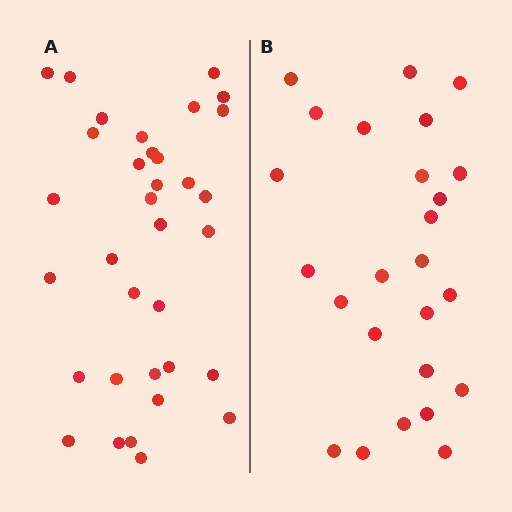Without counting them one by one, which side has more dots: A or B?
Region A (the left region) has more dots.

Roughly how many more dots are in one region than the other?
Region A has roughly 8 or so more dots than region B.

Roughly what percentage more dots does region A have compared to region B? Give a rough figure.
About 35% more.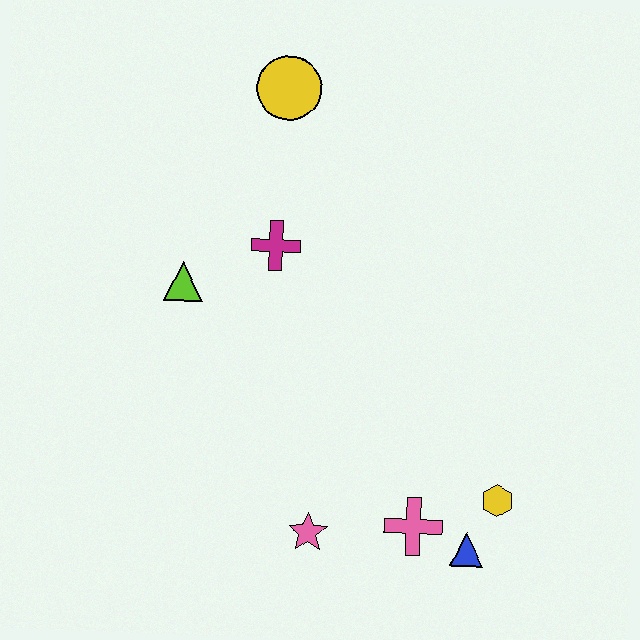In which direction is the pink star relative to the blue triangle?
The pink star is to the left of the blue triangle.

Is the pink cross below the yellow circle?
Yes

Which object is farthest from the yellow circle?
The blue triangle is farthest from the yellow circle.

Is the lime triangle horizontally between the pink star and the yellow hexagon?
No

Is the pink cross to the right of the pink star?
Yes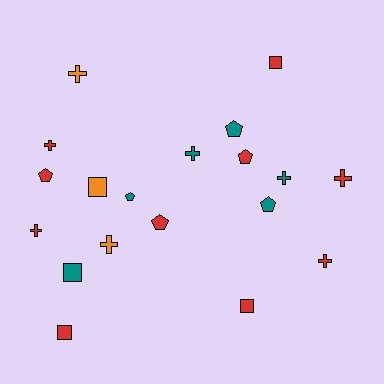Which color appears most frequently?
Red, with 10 objects.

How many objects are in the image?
There are 19 objects.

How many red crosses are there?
There are 4 red crosses.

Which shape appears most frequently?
Cross, with 8 objects.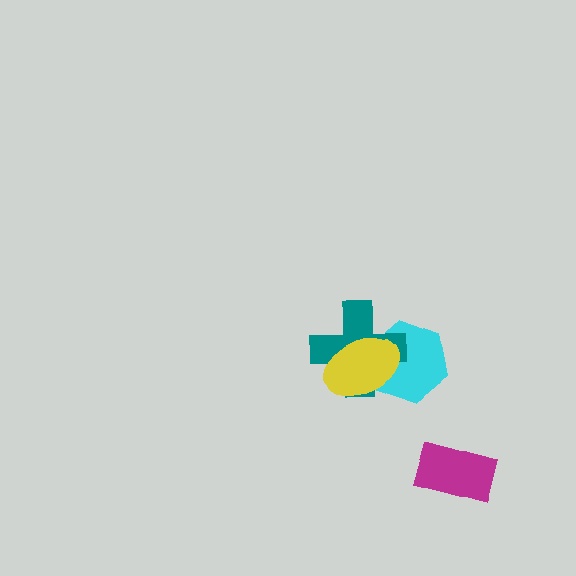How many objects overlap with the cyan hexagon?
2 objects overlap with the cyan hexagon.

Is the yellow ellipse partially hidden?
No, no other shape covers it.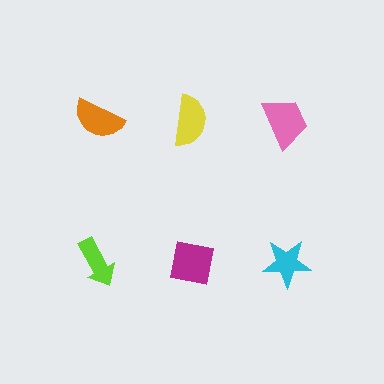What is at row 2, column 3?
A cyan star.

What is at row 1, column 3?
A pink trapezoid.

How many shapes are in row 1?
3 shapes.